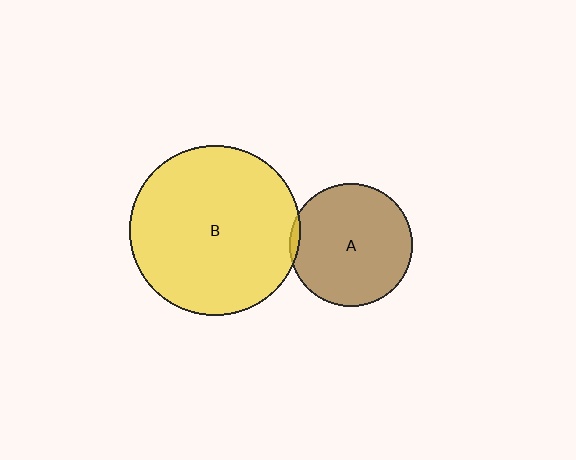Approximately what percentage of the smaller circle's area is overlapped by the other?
Approximately 5%.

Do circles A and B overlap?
Yes.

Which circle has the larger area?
Circle B (yellow).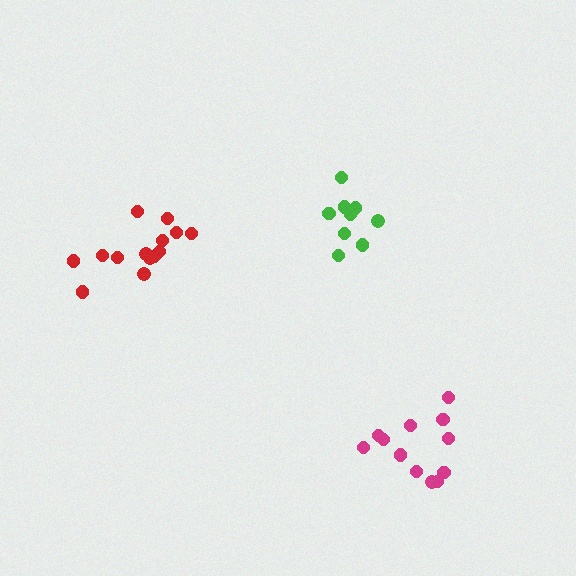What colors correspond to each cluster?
The clusters are colored: red, magenta, green.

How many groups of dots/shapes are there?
There are 3 groups.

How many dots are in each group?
Group 1: 14 dots, Group 2: 12 dots, Group 3: 9 dots (35 total).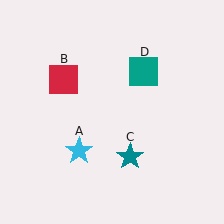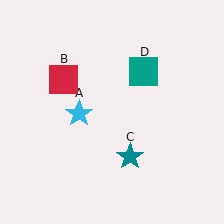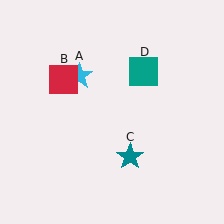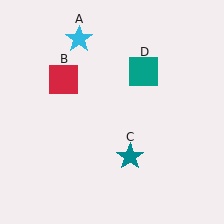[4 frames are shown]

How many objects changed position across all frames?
1 object changed position: cyan star (object A).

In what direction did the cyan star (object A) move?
The cyan star (object A) moved up.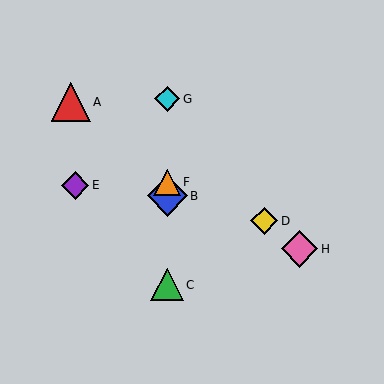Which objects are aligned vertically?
Objects B, C, F, G are aligned vertically.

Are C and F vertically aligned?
Yes, both are at x≈167.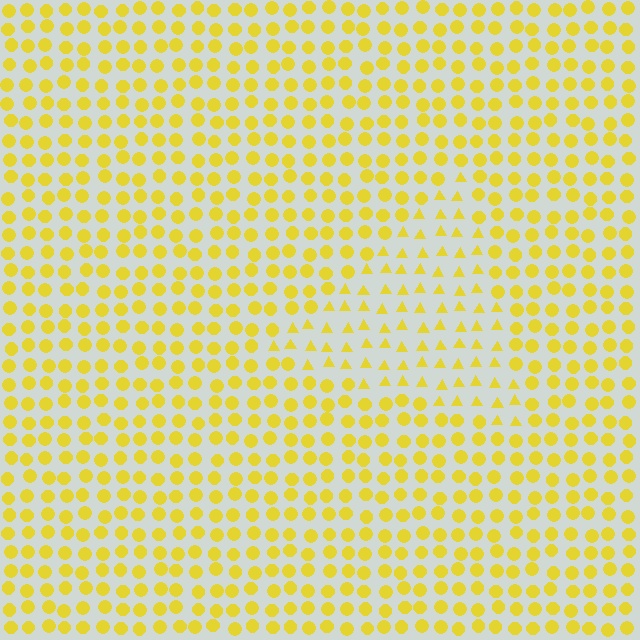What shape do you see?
I see a triangle.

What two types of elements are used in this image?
The image uses triangles inside the triangle region and circles outside it.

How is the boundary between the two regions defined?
The boundary is defined by a change in element shape: triangles inside vs. circles outside. All elements share the same color and spacing.